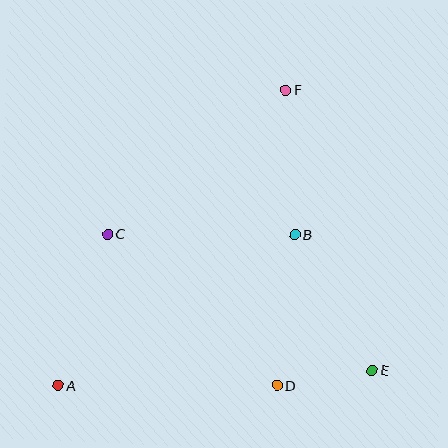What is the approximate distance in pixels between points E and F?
The distance between E and F is approximately 293 pixels.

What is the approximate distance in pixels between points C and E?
The distance between C and E is approximately 298 pixels.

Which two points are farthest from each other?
Points A and F are farthest from each other.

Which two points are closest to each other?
Points D and E are closest to each other.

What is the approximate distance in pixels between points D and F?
The distance between D and F is approximately 295 pixels.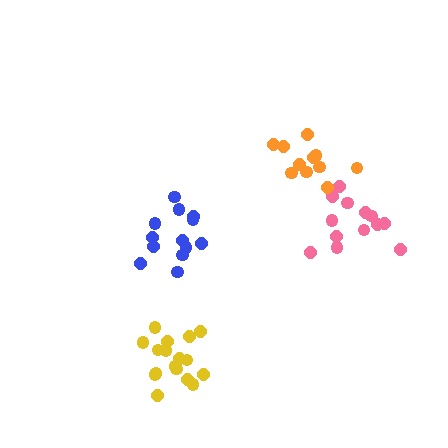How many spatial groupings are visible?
There are 4 spatial groupings.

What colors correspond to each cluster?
The clusters are colored: pink, blue, yellow, orange.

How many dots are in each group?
Group 1: 13 dots, Group 2: 13 dots, Group 3: 17 dots, Group 4: 11 dots (54 total).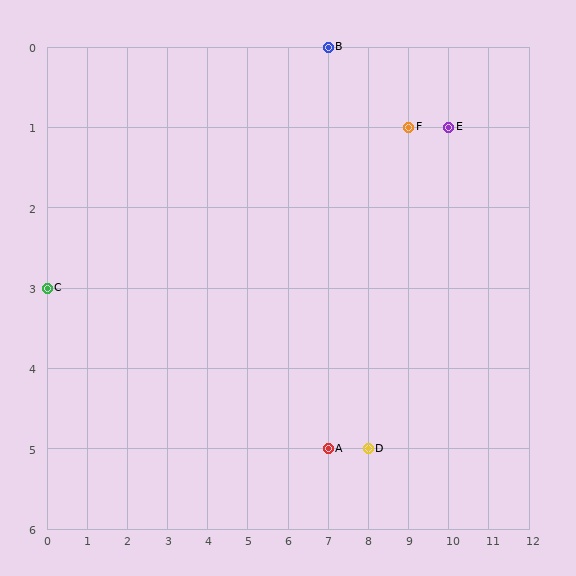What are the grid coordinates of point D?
Point D is at grid coordinates (8, 5).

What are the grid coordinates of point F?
Point F is at grid coordinates (9, 1).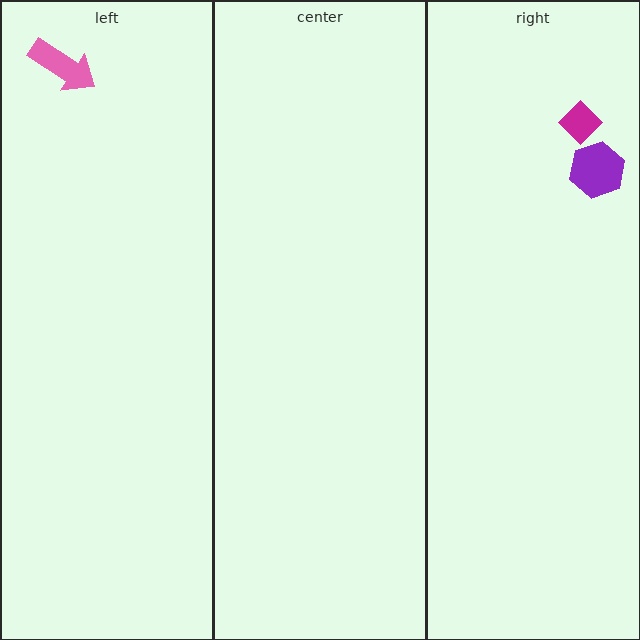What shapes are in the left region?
The pink arrow.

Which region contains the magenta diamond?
The right region.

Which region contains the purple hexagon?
The right region.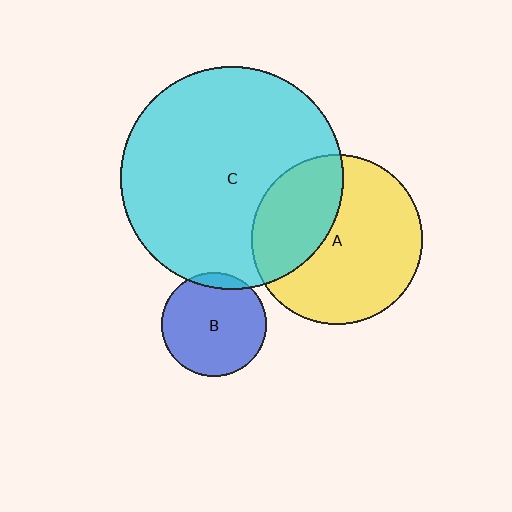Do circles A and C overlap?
Yes.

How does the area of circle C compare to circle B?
Approximately 4.5 times.